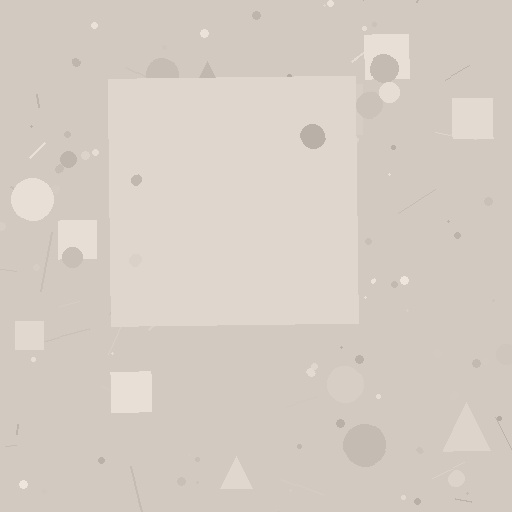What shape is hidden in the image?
A square is hidden in the image.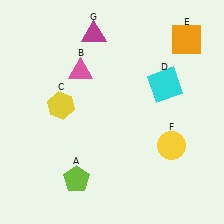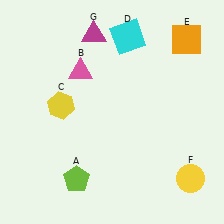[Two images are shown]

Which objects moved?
The objects that moved are: the cyan square (D), the yellow circle (F).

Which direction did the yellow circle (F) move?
The yellow circle (F) moved down.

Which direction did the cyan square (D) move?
The cyan square (D) moved up.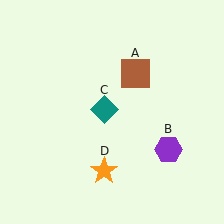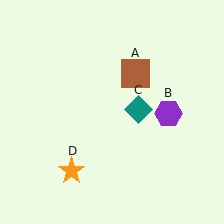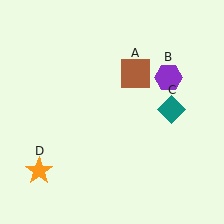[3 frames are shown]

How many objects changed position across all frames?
3 objects changed position: purple hexagon (object B), teal diamond (object C), orange star (object D).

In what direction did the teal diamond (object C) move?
The teal diamond (object C) moved right.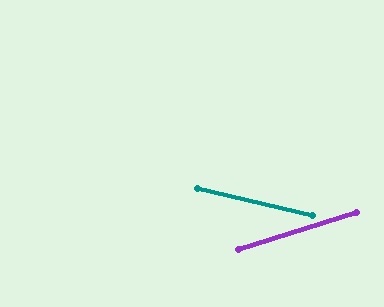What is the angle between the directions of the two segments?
Approximately 31 degrees.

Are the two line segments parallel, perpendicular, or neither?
Neither parallel nor perpendicular — they differ by about 31°.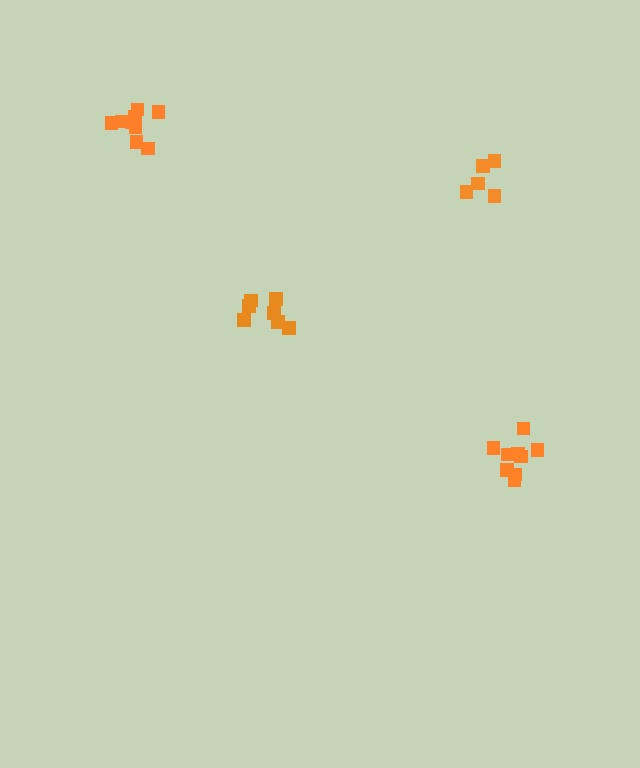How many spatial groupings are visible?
There are 4 spatial groupings.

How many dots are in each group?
Group 1: 9 dots, Group 2: 9 dots, Group 3: 5 dots, Group 4: 7 dots (30 total).